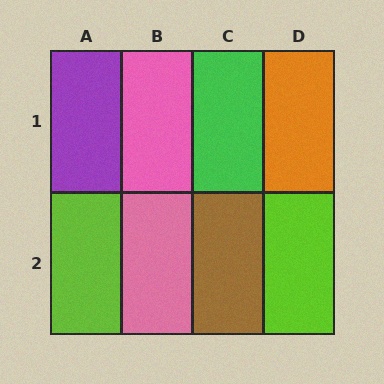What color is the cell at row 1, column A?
Purple.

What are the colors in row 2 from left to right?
Lime, pink, brown, lime.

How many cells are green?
1 cell is green.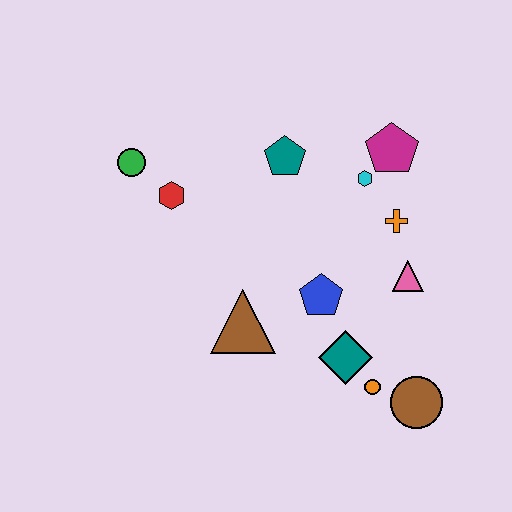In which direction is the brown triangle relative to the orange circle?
The brown triangle is to the left of the orange circle.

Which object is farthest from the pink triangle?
The green circle is farthest from the pink triangle.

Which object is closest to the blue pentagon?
The teal diamond is closest to the blue pentagon.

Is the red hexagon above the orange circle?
Yes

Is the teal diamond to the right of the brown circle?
No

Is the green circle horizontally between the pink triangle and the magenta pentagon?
No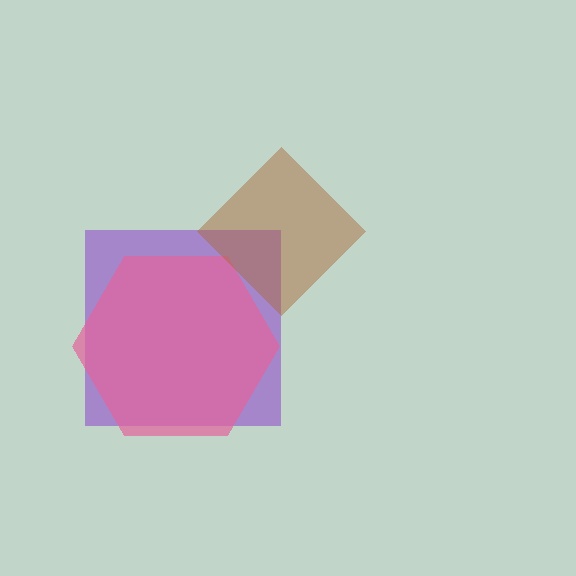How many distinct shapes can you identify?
There are 3 distinct shapes: a purple square, a pink hexagon, a brown diamond.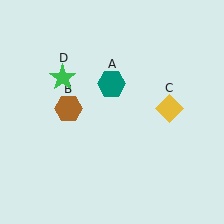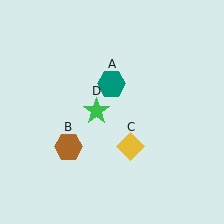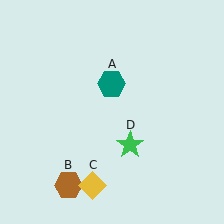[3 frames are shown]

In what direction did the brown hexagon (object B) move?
The brown hexagon (object B) moved down.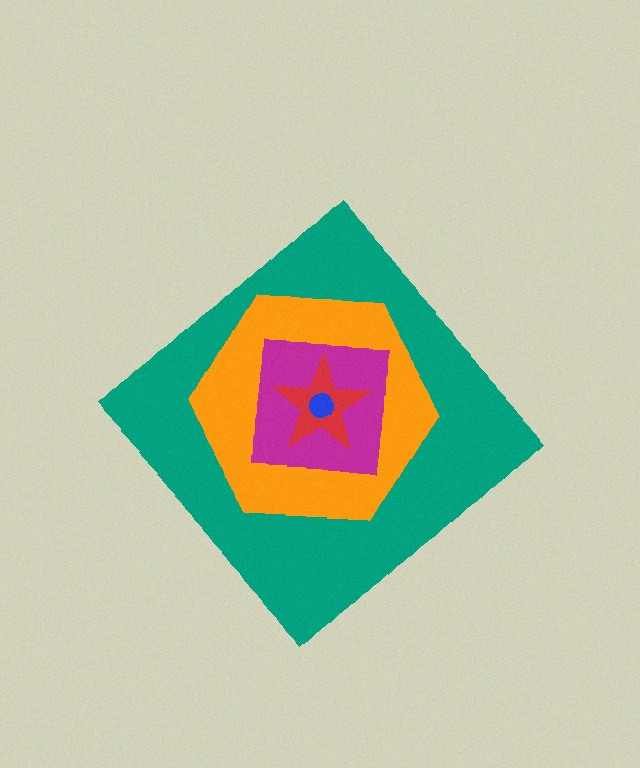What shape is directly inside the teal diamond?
The orange hexagon.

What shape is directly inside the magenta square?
The red star.